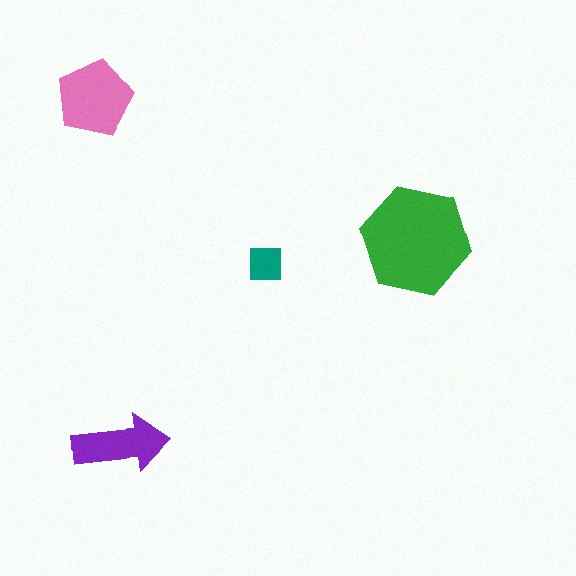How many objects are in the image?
There are 4 objects in the image.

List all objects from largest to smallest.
The green hexagon, the pink pentagon, the purple arrow, the teal square.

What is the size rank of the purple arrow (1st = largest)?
3rd.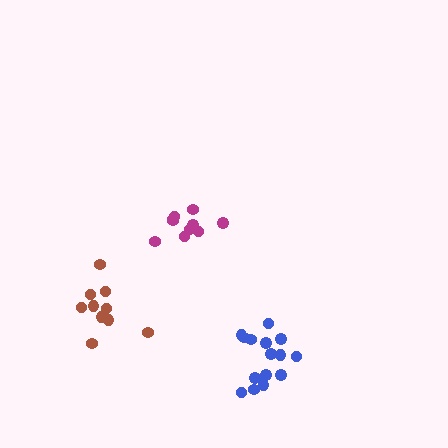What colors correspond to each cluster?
The clusters are colored: brown, blue, magenta.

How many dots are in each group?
Group 1: 10 dots, Group 2: 15 dots, Group 3: 10 dots (35 total).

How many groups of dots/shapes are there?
There are 3 groups.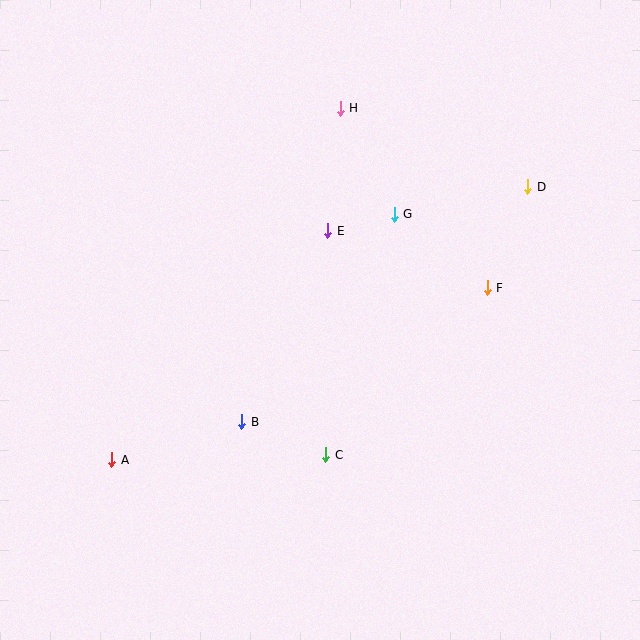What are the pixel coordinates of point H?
Point H is at (340, 108).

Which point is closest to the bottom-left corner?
Point A is closest to the bottom-left corner.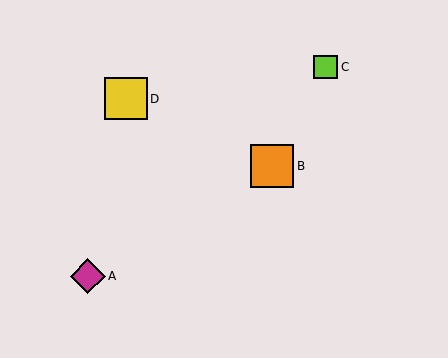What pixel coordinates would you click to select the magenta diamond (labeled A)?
Click at (88, 276) to select the magenta diamond A.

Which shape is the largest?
The orange square (labeled B) is the largest.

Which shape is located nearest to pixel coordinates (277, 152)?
The orange square (labeled B) at (272, 166) is nearest to that location.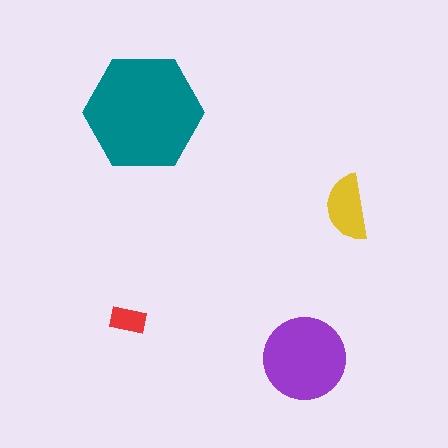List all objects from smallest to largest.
The red rectangle, the yellow semicircle, the purple circle, the teal hexagon.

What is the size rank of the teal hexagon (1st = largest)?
1st.